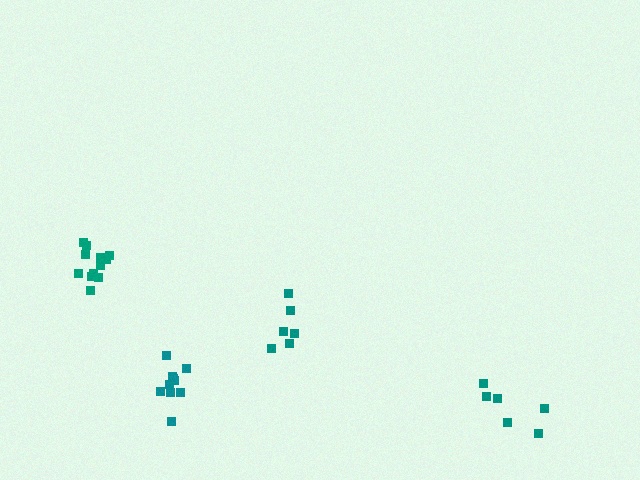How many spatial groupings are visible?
There are 4 spatial groupings.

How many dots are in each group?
Group 1: 6 dots, Group 2: 6 dots, Group 3: 10 dots, Group 4: 12 dots (34 total).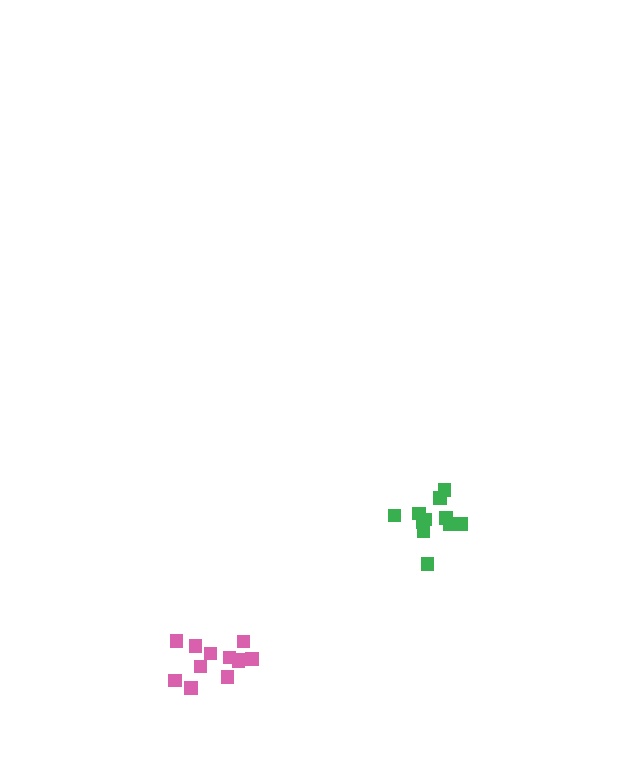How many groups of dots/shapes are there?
There are 2 groups.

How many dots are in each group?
Group 1: 11 dots, Group 2: 12 dots (23 total).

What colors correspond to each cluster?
The clusters are colored: green, pink.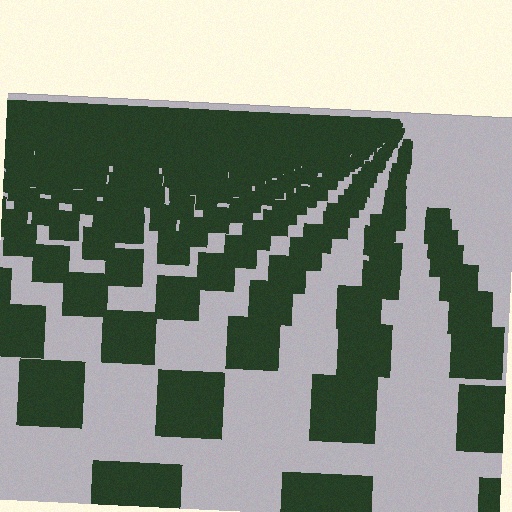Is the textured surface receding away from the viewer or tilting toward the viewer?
The surface is receding away from the viewer. Texture elements get smaller and denser toward the top.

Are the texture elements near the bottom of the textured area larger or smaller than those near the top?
Larger. Near the bottom, elements are closer to the viewer and appear at a bigger on-screen size.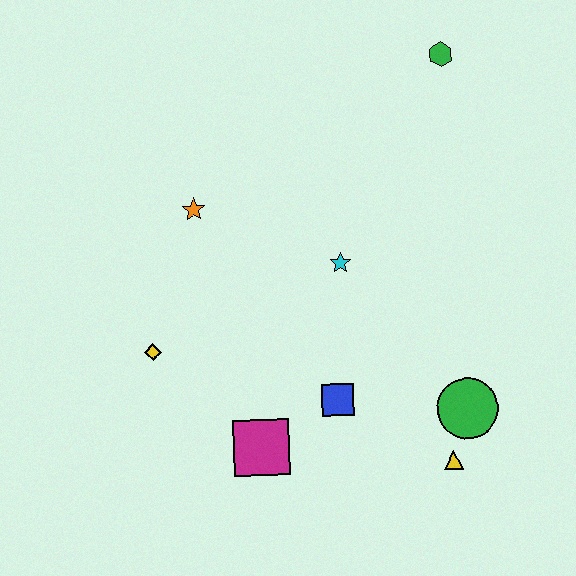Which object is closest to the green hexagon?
The cyan star is closest to the green hexagon.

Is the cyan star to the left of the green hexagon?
Yes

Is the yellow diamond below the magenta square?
No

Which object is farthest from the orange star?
The yellow triangle is farthest from the orange star.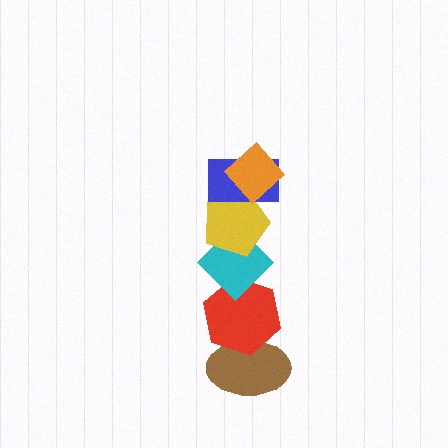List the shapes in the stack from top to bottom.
From top to bottom: the orange diamond, the blue rectangle, the yellow pentagon, the cyan diamond, the red hexagon, the brown ellipse.